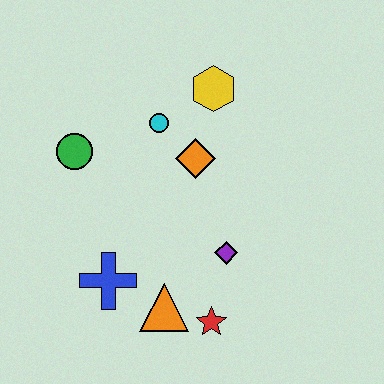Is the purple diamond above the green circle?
No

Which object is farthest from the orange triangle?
The yellow hexagon is farthest from the orange triangle.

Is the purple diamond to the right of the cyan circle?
Yes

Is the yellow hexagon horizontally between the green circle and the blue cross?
No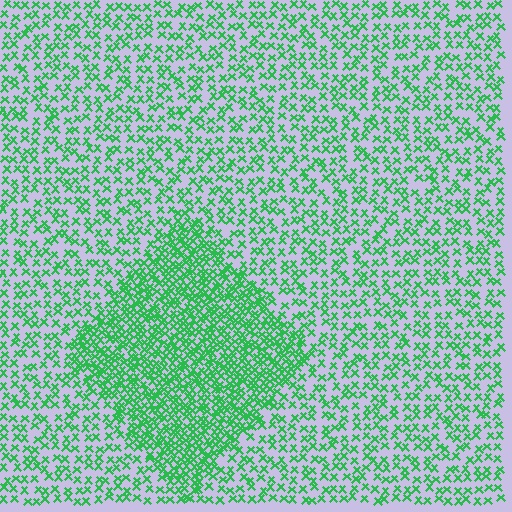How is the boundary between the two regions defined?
The boundary is defined by a change in element density (approximately 2.1x ratio). All elements are the same color, size, and shape.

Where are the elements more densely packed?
The elements are more densely packed inside the diamond boundary.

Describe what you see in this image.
The image contains small green elements arranged at two different densities. A diamond-shaped region is visible where the elements are more densely packed than the surrounding area.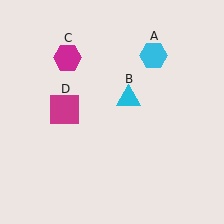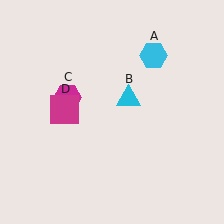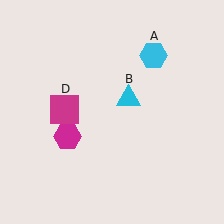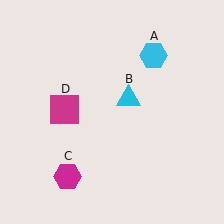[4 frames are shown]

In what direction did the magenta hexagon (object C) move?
The magenta hexagon (object C) moved down.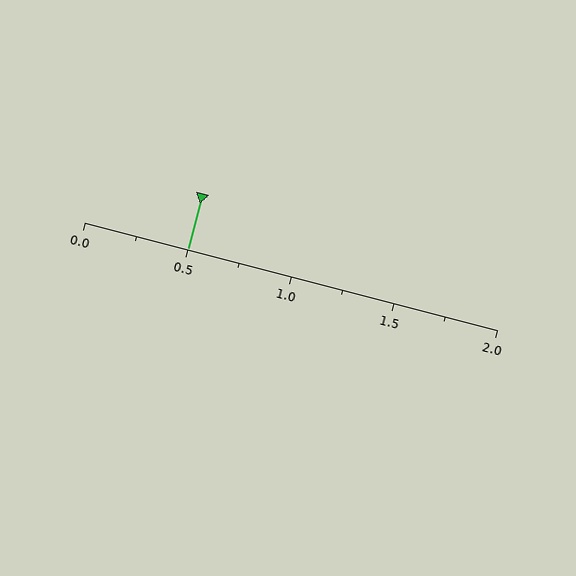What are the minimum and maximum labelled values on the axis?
The axis runs from 0.0 to 2.0.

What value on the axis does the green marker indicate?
The marker indicates approximately 0.5.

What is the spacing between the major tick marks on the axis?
The major ticks are spaced 0.5 apart.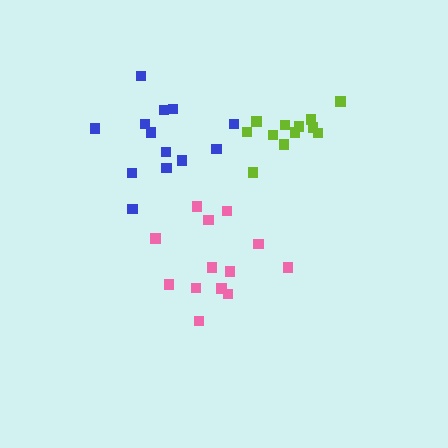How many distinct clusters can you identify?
There are 3 distinct clusters.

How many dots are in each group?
Group 1: 14 dots, Group 2: 13 dots, Group 3: 12 dots (39 total).